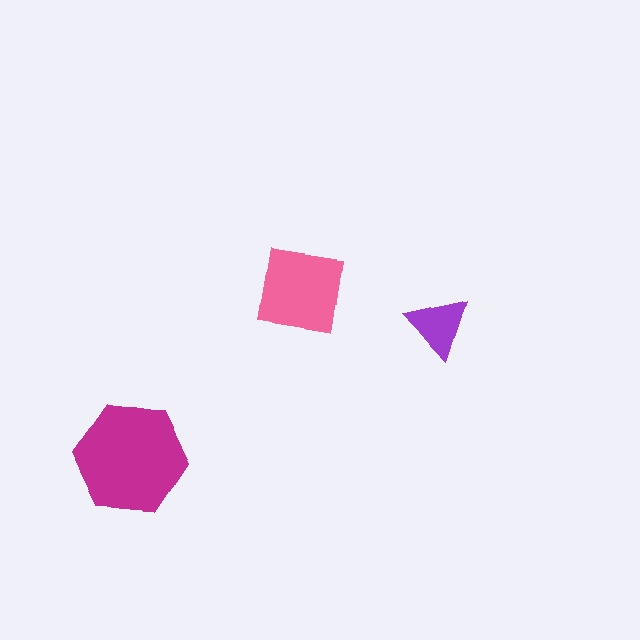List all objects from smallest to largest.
The purple triangle, the pink square, the magenta hexagon.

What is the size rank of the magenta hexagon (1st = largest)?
1st.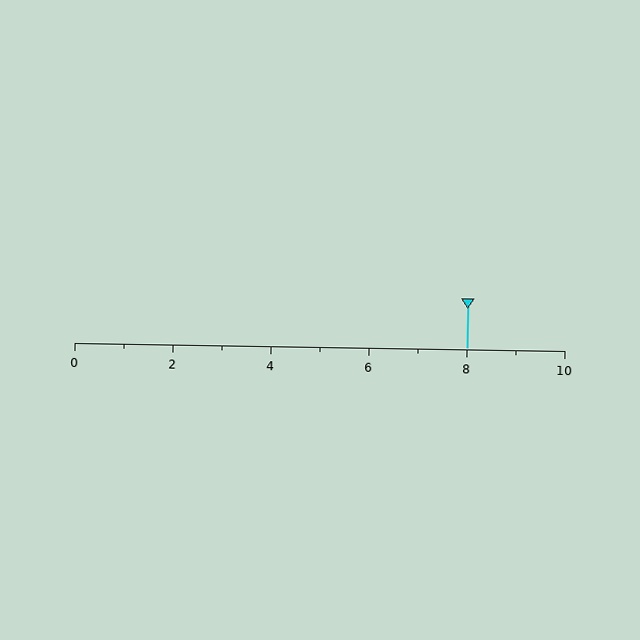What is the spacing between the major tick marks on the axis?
The major ticks are spaced 2 apart.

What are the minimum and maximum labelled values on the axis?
The axis runs from 0 to 10.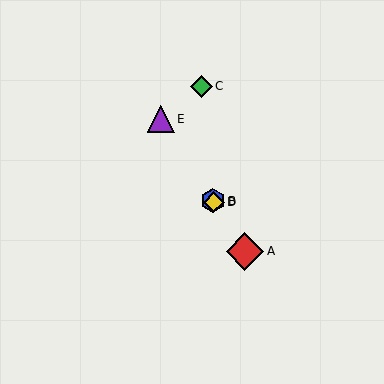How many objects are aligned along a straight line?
4 objects (A, B, D, E) are aligned along a straight line.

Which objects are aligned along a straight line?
Objects A, B, D, E are aligned along a straight line.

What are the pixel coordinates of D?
Object D is at (214, 202).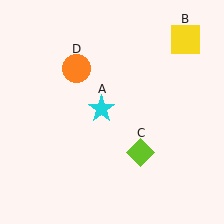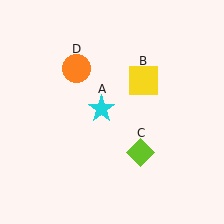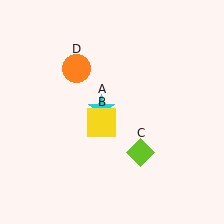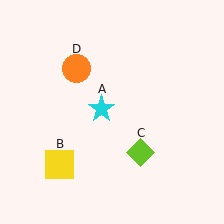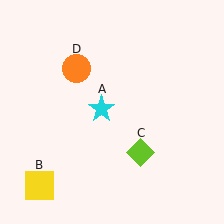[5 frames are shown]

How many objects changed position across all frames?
1 object changed position: yellow square (object B).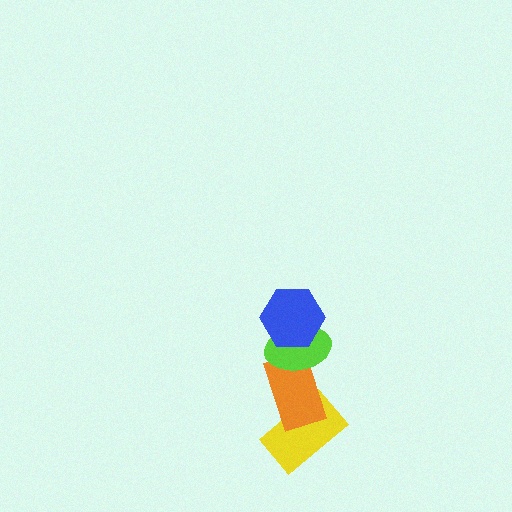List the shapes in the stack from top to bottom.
From top to bottom: the blue hexagon, the lime ellipse, the orange rectangle, the yellow rectangle.